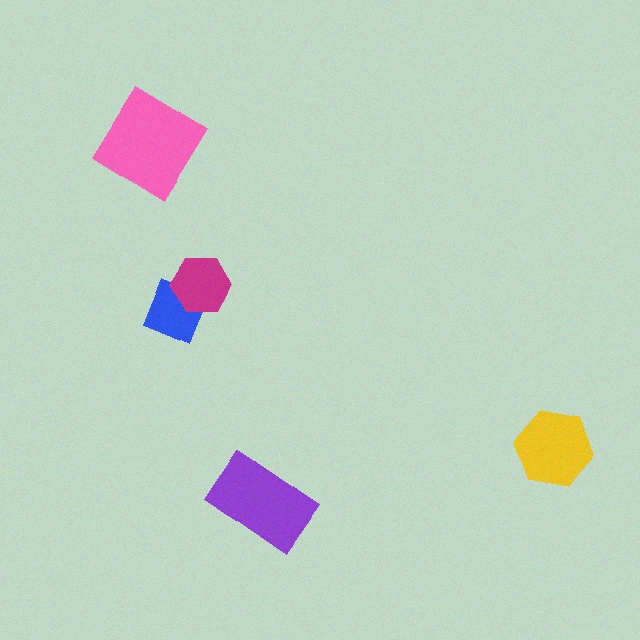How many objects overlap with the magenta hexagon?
1 object overlaps with the magenta hexagon.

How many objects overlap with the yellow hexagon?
0 objects overlap with the yellow hexagon.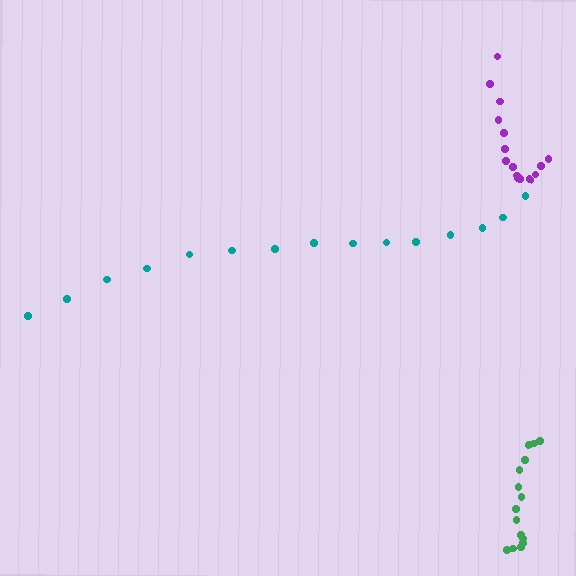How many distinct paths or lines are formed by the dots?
There are 3 distinct paths.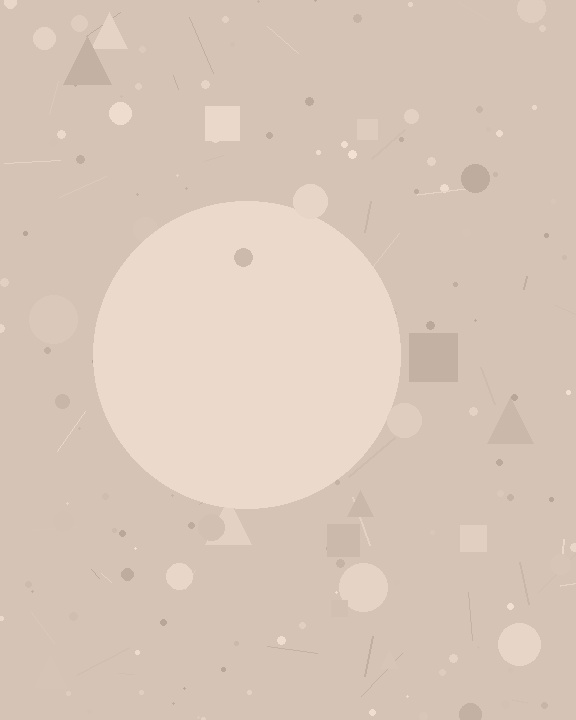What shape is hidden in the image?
A circle is hidden in the image.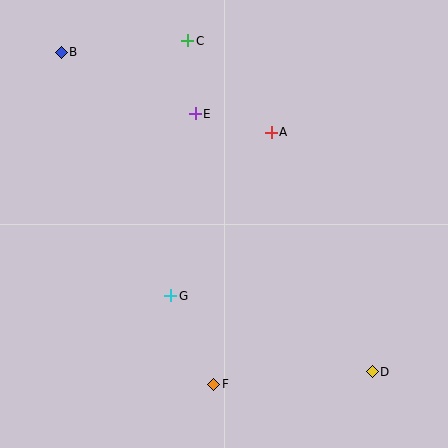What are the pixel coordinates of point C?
Point C is at (188, 41).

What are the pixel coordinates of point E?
Point E is at (195, 114).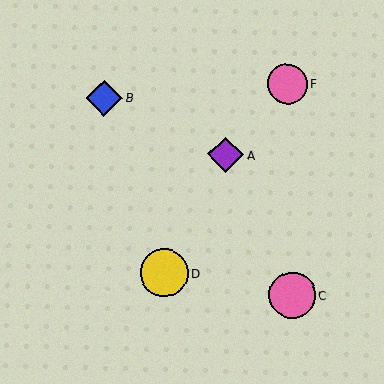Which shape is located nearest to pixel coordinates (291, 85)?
The pink circle (labeled F) at (287, 84) is nearest to that location.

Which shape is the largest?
The yellow circle (labeled D) is the largest.